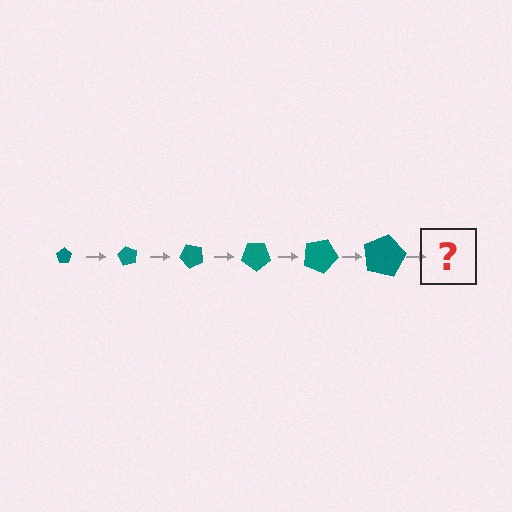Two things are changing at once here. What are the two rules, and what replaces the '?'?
The two rules are that the pentagon grows larger each step and it rotates 60 degrees each step. The '?' should be a pentagon, larger than the previous one and rotated 360 degrees from the start.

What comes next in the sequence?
The next element should be a pentagon, larger than the previous one and rotated 360 degrees from the start.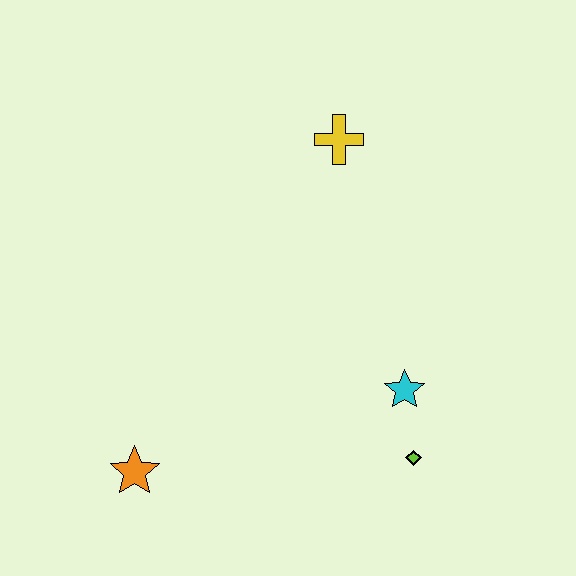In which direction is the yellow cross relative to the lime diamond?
The yellow cross is above the lime diamond.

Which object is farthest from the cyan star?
The orange star is farthest from the cyan star.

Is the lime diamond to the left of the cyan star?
No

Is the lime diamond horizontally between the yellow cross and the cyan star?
No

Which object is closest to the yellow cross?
The cyan star is closest to the yellow cross.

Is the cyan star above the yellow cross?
No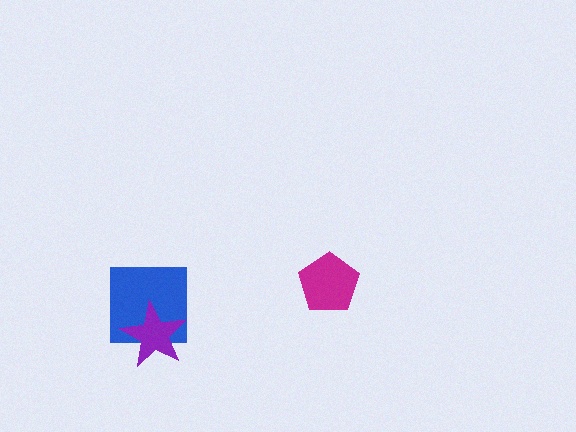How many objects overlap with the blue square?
1 object overlaps with the blue square.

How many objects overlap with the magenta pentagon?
0 objects overlap with the magenta pentagon.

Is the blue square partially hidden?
Yes, it is partially covered by another shape.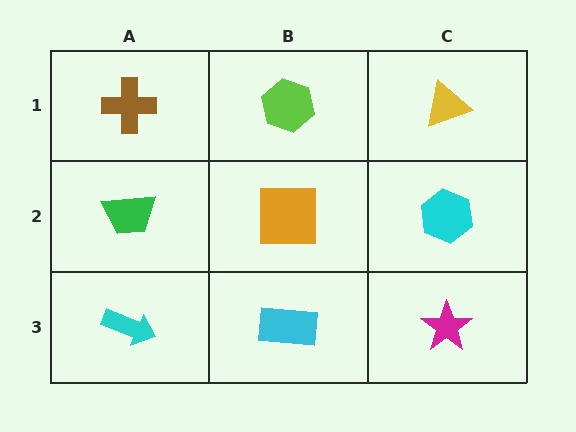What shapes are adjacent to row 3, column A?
A green trapezoid (row 2, column A), a cyan rectangle (row 3, column B).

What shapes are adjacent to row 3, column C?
A cyan hexagon (row 2, column C), a cyan rectangle (row 3, column B).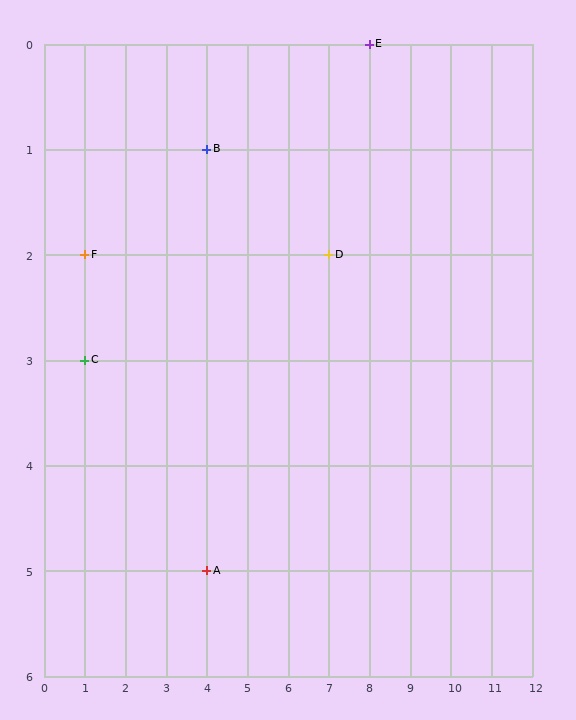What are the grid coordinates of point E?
Point E is at grid coordinates (8, 0).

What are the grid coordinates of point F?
Point F is at grid coordinates (1, 2).